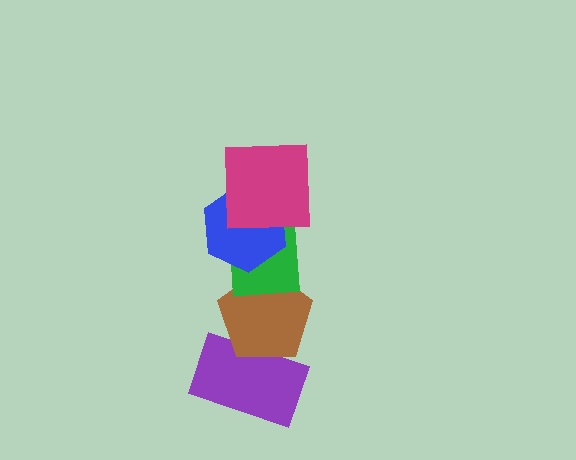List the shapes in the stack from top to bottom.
From top to bottom: the magenta square, the blue hexagon, the green square, the brown pentagon, the purple rectangle.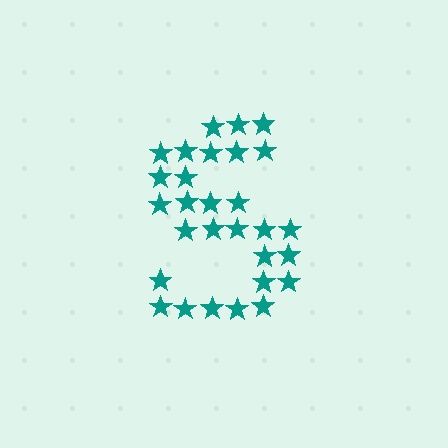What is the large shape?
The large shape is the letter S.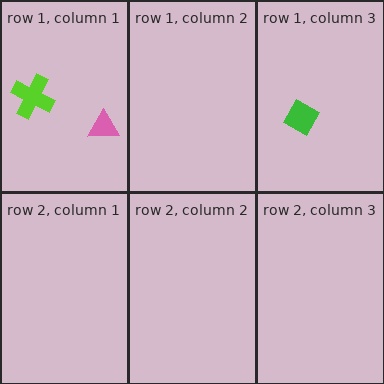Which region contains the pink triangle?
The row 1, column 1 region.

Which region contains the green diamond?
The row 1, column 3 region.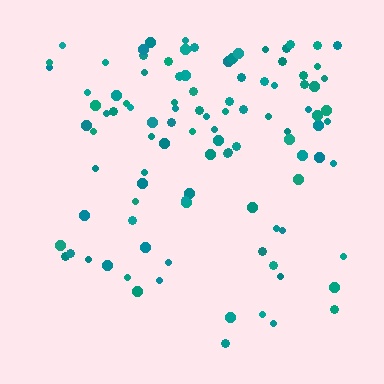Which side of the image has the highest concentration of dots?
The top.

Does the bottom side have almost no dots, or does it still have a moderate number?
Still a moderate number, just noticeably fewer than the top.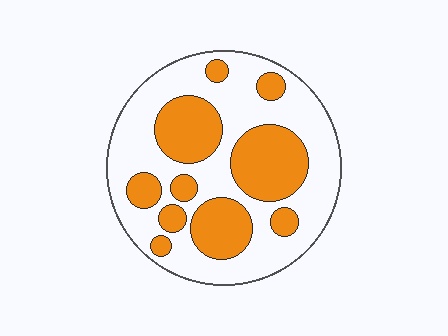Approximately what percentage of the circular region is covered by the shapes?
Approximately 35%.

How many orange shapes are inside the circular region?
10.